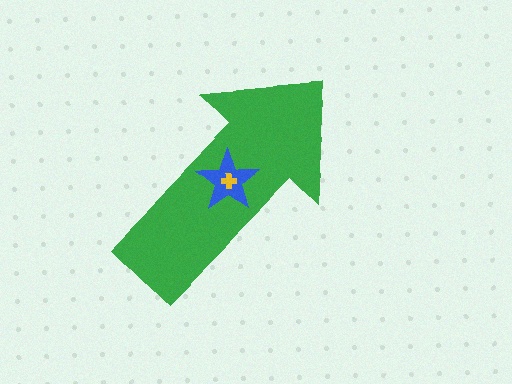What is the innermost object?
The yellow cross.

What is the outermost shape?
The green arrow.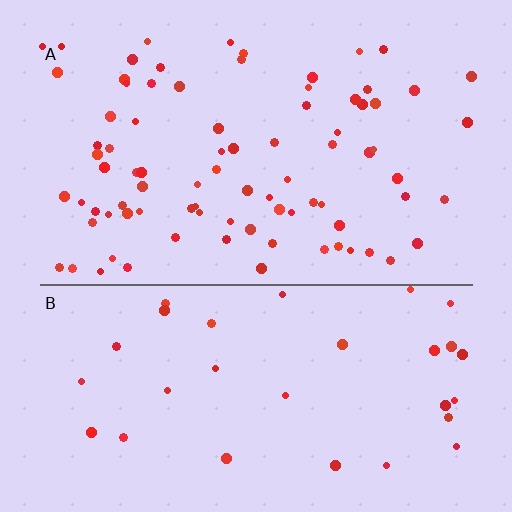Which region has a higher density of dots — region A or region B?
A (the top).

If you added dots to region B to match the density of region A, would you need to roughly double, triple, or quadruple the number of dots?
Approximately triple.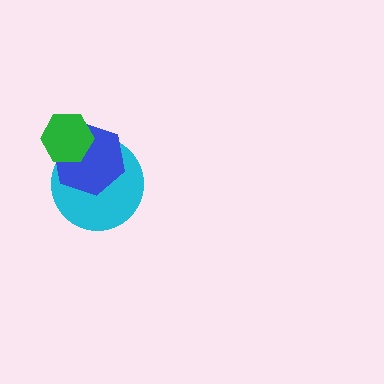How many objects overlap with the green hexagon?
2 objects overlap with the green hexagon.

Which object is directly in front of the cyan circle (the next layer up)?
The blue hexagon is directly in front of the cyan circle.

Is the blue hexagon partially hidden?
Yes, it is partially covered by another shape.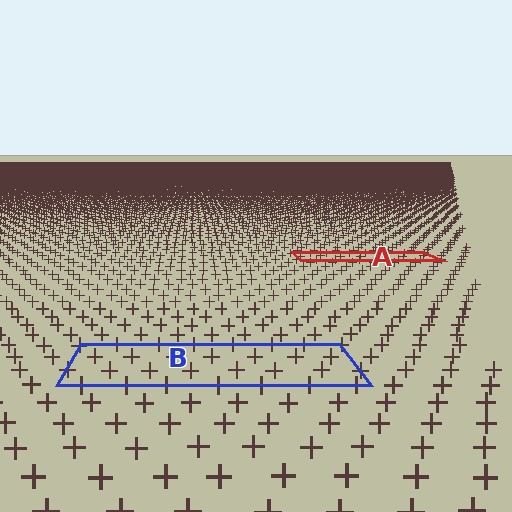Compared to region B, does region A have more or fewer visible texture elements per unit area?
Region A has more texture elements per unit area — they are packed more densely because it is farther away.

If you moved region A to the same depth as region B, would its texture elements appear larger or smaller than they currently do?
They would appear larger. At a closer depth, the same texture elements are projected at a bigger on-screen size.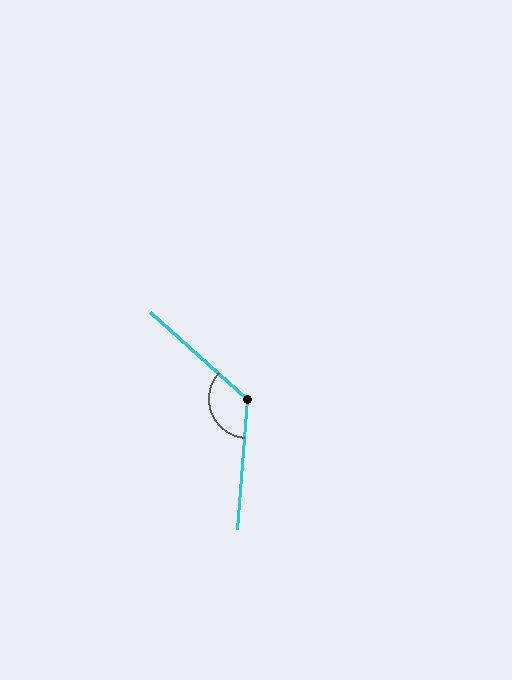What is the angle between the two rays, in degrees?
Approximately 128 degrees.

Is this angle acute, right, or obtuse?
It is obtuse.